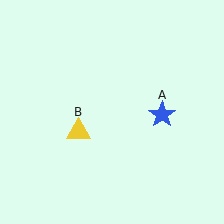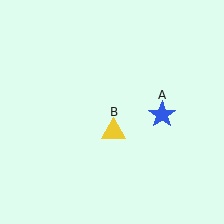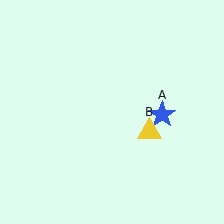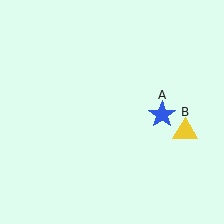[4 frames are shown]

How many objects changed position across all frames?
1 object changed position: yellow triangle (object B).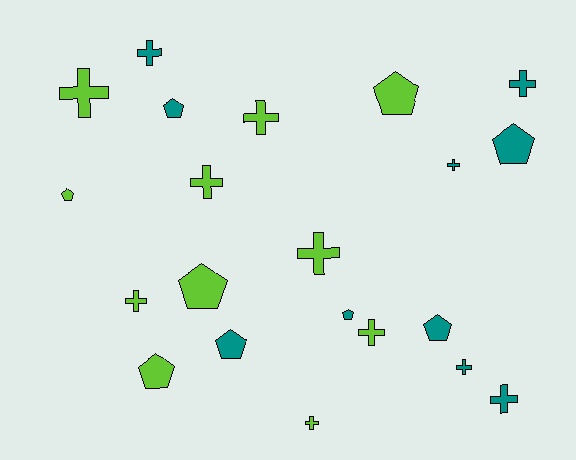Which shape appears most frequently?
Cross, with 12 objects.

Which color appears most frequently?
Lime, with 11 objects.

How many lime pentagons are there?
There are 4 lime pentagons.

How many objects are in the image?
There are 21 objects.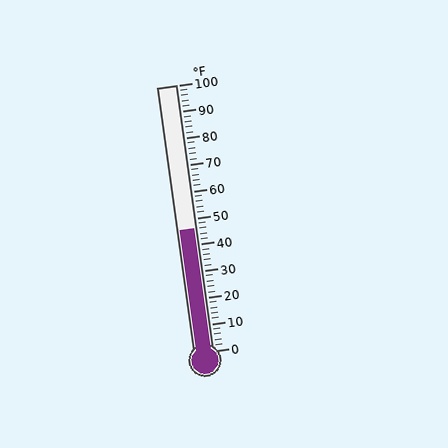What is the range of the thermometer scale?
The thermometer scale ranges from 0°F to 100°F.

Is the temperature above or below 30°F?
The temperature is above 30°F.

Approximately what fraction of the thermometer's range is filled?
The thermometer is filled to approximately 45% of its range.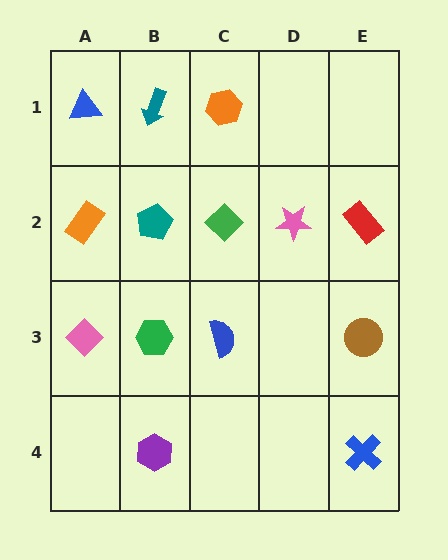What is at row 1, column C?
An orange hexagon.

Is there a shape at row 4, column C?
No, that cell is empty.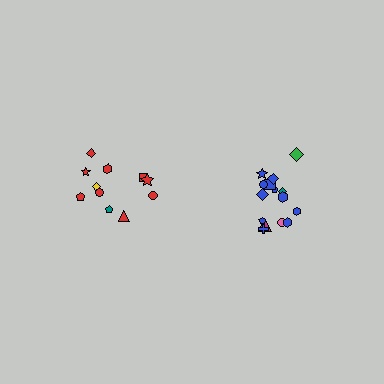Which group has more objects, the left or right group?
The right group.